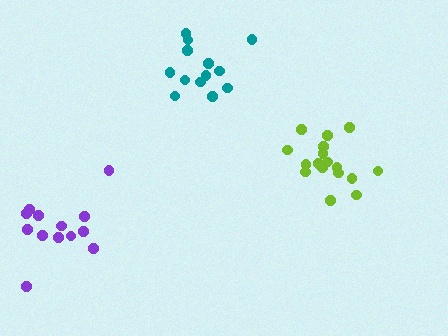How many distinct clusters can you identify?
There are 3 distinct clusters.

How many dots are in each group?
Group 1: 13 dots, Group 2: 13 dots, Group 3: 17 dots (43 total).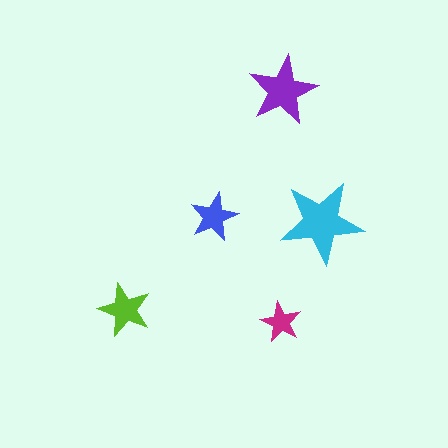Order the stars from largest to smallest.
the cyan one, the purple one, the lime one, the blue one, the magenta one.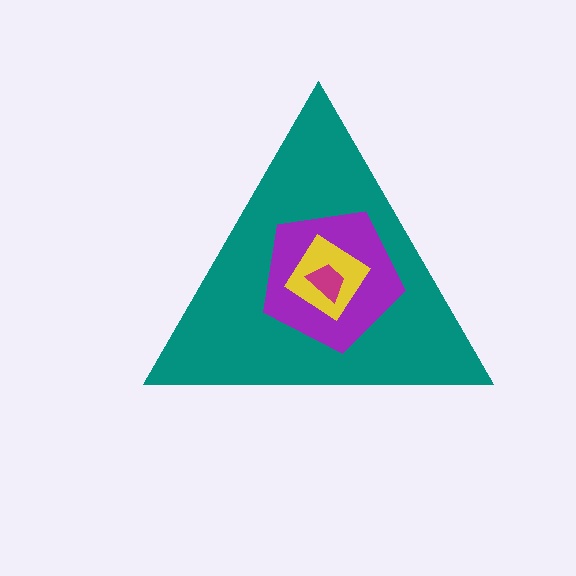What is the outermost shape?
The teal triangle.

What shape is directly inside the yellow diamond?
The magenta trapezoid.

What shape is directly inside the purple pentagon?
The yellow diamond.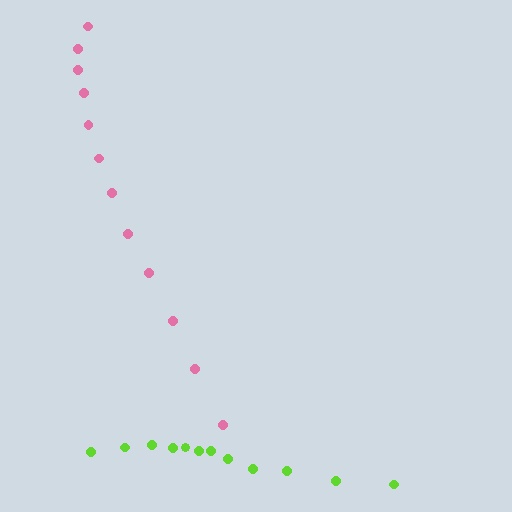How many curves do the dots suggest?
There are 2 distinct paths.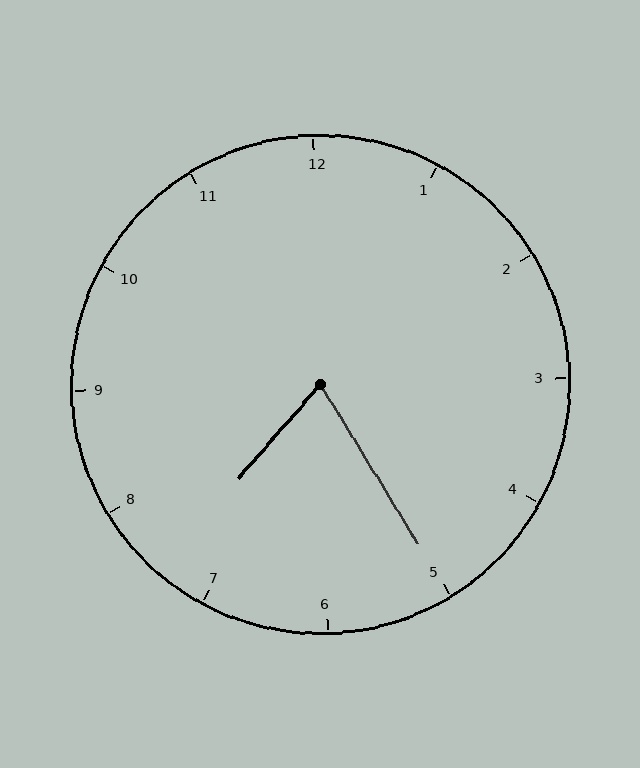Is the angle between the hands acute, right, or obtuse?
It is acute.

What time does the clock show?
7:25.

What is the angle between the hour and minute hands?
Approximately 72 degrees.